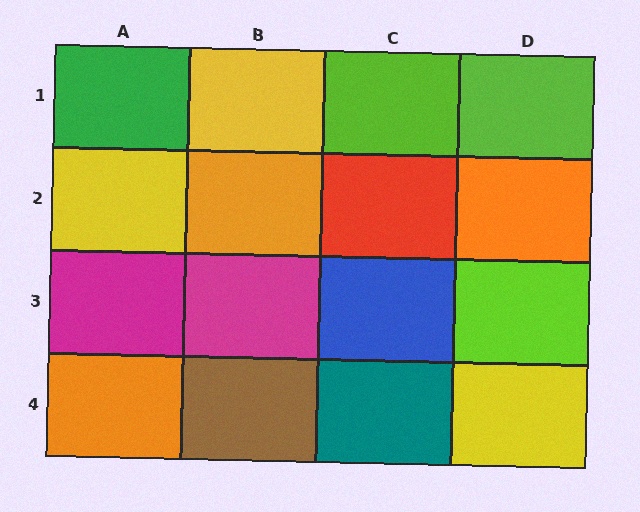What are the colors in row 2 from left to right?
Yellow, orange, red, orange.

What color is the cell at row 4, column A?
Orange.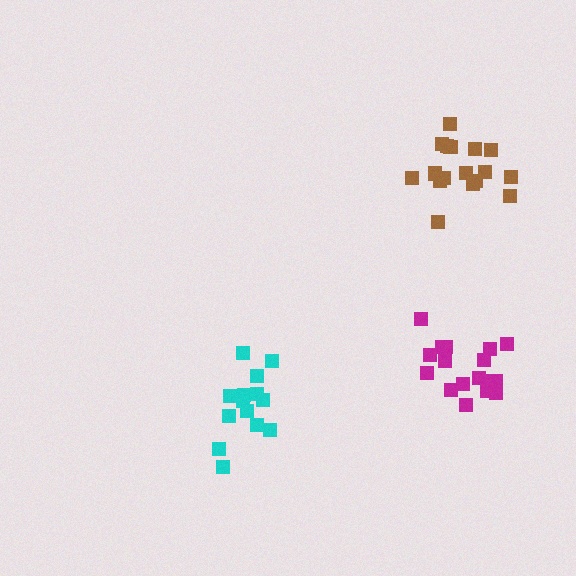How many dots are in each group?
Group 1: 18 dots, Group 2: 14 dots, Group 3: 17 dots (49 total).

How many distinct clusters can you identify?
There are 3 distinct clusters.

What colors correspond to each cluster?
The clusters are colored: brown, cyan, magenta.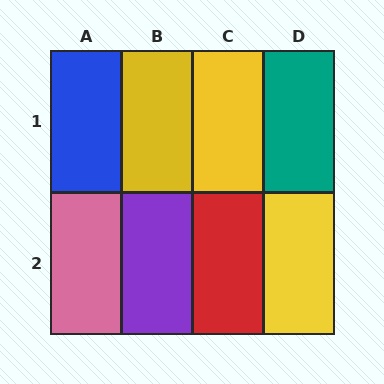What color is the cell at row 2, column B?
Purple.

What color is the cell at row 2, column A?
Pink.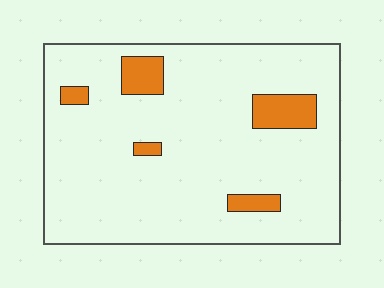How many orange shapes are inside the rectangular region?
5.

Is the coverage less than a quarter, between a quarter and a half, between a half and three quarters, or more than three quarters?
Less than a quarter.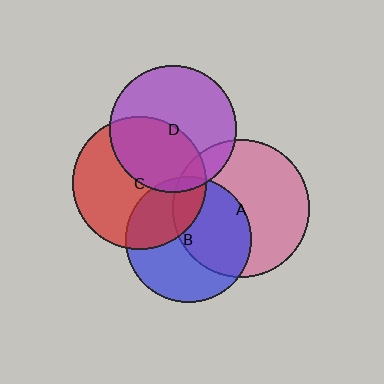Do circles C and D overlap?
Yes.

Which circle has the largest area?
Circle A (pink).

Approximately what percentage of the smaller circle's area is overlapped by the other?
Approximately 40%.